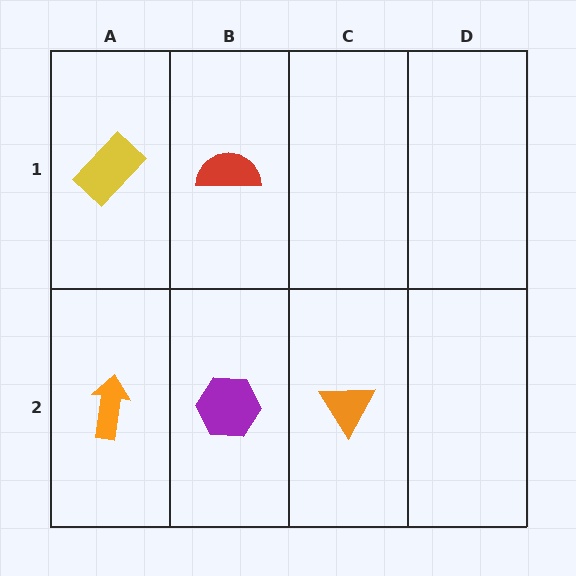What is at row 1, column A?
A yellow rectangle.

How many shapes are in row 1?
2 shapes.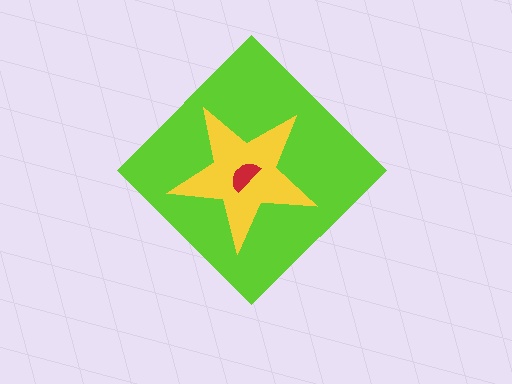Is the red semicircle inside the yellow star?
Yes.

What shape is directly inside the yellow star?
The red semicircle.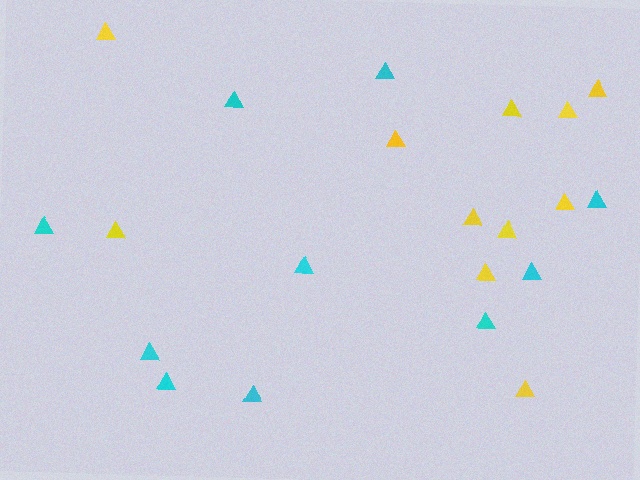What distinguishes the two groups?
There are 2 groups: one group of yellow triangles (11) and one group of cyan triangles (10).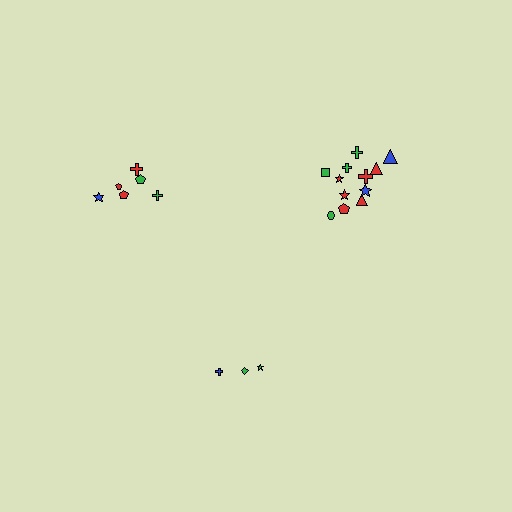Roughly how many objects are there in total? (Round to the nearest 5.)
Roughly 20 objects in total.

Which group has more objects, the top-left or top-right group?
The top-right group.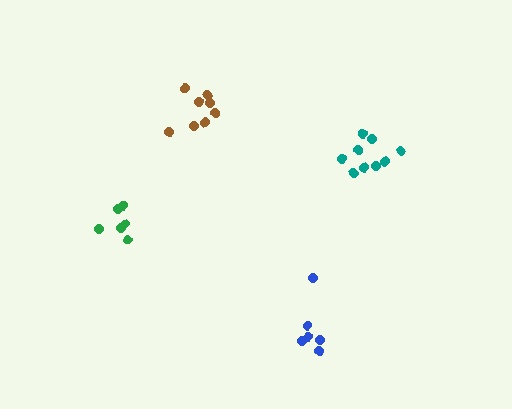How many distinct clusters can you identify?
There are 4 distinct clusters.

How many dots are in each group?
Group 1: 6 dots, Group 2: 8 dots, Group 3: 6 dots, Group 4: 9 dots (29 total).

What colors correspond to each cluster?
The clusters are colored: green, brown, blue, teal.